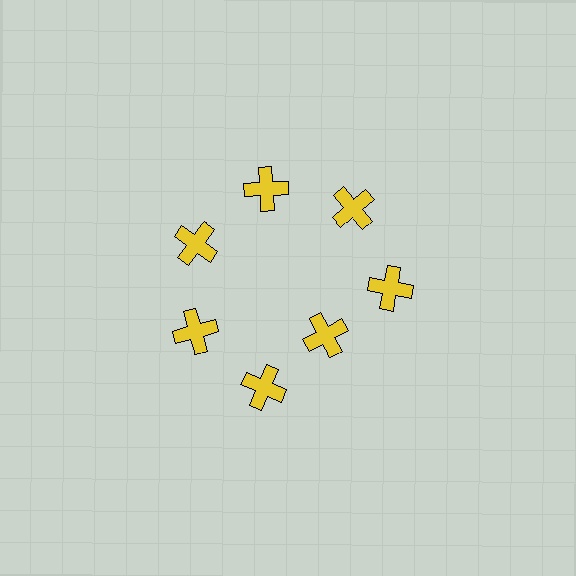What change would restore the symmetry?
The symmetry would be restored by moving it outward, back onto the ring so that all 7 crosses sit at equal angles and equal distance from the center.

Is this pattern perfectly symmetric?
No. The 7 yellow crosses are arranged in a ring, but one element near the 5 o'clock position is pulled inward toward the center, breaking the 7-fold rotational symmetry.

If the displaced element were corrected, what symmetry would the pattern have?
It would have 7-fold rotational symmetry — the pattern would map onto itself every 51 degrees.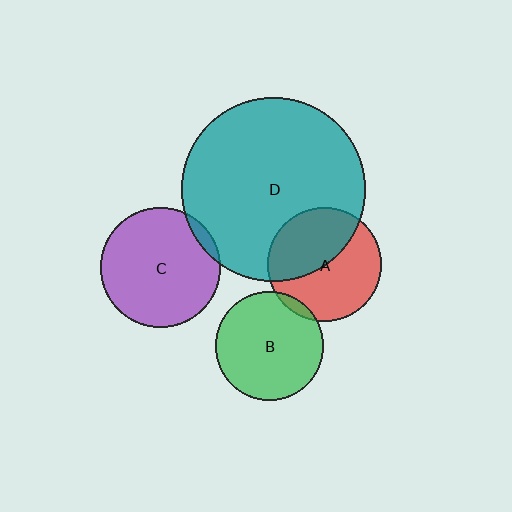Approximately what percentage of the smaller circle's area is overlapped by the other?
Approximately 5%.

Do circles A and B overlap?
Yes.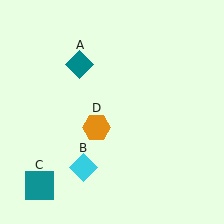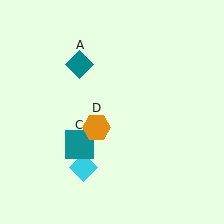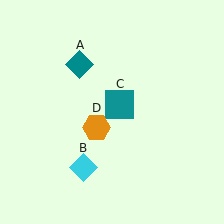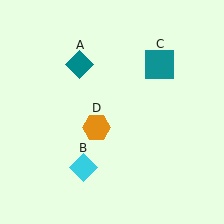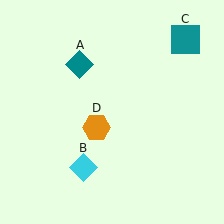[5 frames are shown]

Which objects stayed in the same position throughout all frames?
Teal diamond (object A) and cyan diamond (object B) and orange hexagon (object D) remained stationary.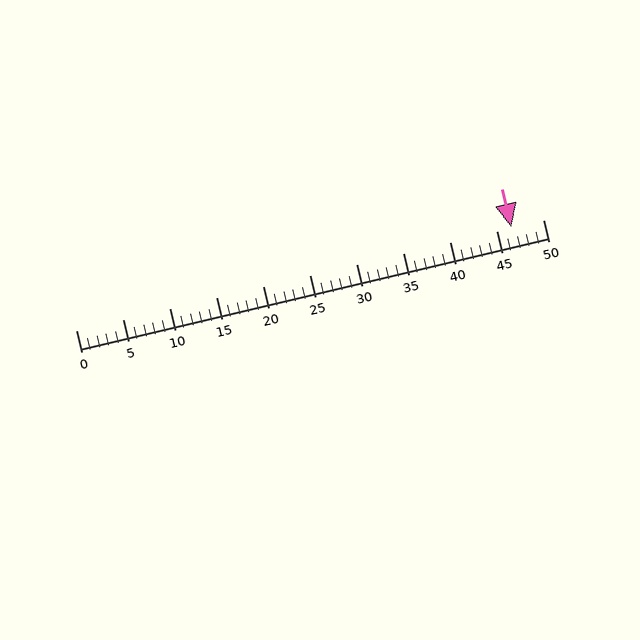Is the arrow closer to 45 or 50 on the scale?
The arrow is closer to 45.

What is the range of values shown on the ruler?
The ruler shows values from 0 to 50.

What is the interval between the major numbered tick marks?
The major tick marks are spaced 5 units apart.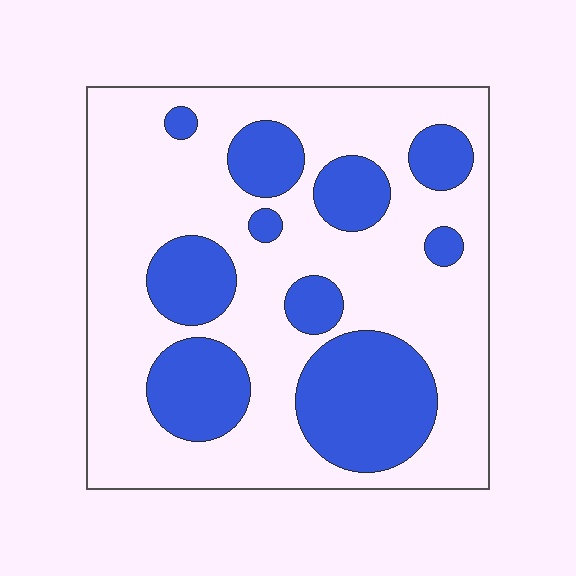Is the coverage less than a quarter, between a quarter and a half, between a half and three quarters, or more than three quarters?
Between a quarter and a half.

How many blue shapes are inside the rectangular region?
10.